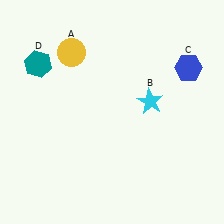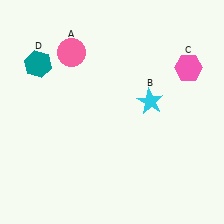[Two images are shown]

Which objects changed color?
A changed from yellow to pink. C changed from blue to pink.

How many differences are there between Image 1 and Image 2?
There are 2 differences between the two images.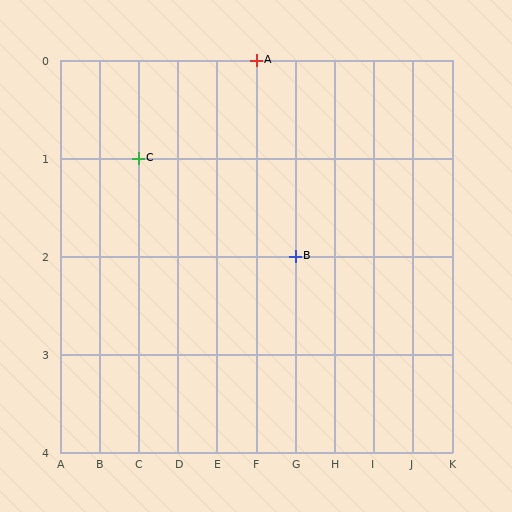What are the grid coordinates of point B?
Point B is at grid coordinates (G, 2).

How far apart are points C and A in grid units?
Points C and A are 3 columns and 1 row apart (about 3.2 grid units diagonally).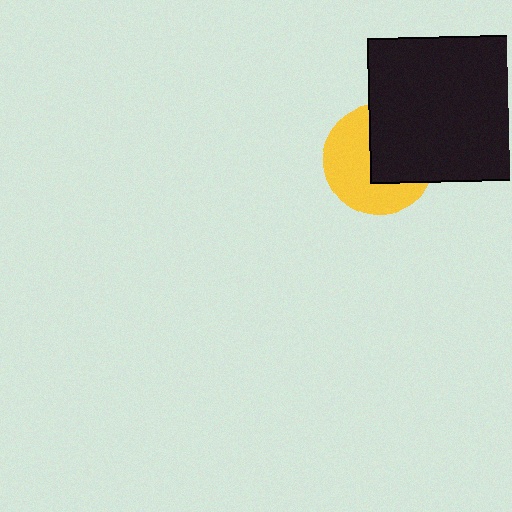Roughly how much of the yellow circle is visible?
About half of it is visible (roughly 53%).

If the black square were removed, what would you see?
You would see the complete yellow circle.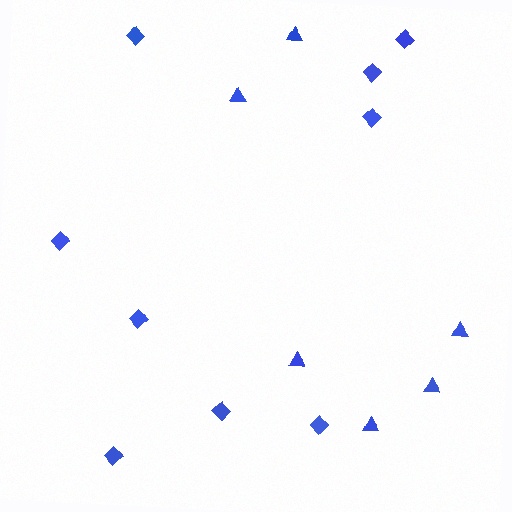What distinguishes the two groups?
There are 2 groups: one group of triangles (6) and one group of diamonds (9).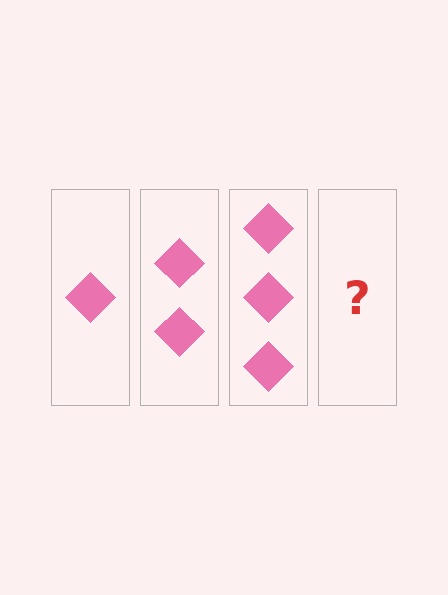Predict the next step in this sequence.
The next step is 4 diamonds.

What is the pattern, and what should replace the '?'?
The pattern is that each step adds one more diamond. The '?' should be 4 diamonds.